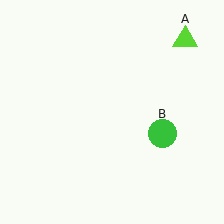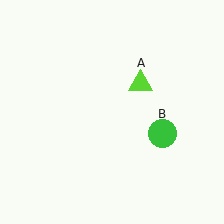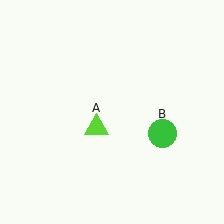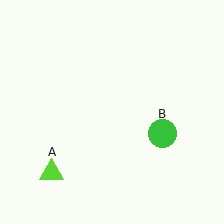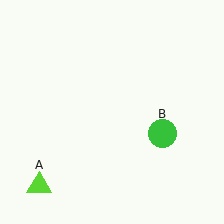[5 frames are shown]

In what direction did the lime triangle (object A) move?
The lime triangle (object A) moved down and to the left.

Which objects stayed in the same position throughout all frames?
Green circle (object B) remained stationary.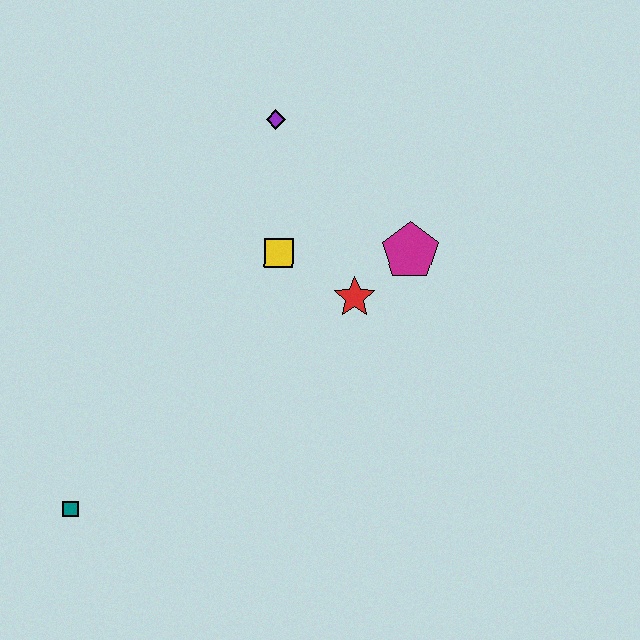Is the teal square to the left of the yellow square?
Yes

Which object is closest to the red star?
The magenta pentagon is closest to the red star.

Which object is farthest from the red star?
The teal square is farthest from the red star.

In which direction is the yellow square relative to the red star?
The yellow square is to the left of the red star.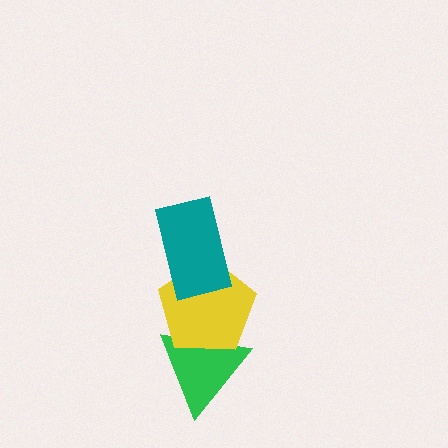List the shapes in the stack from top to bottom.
From top to bottom: the teal rectangle, the yellow pentagon, the green triangle.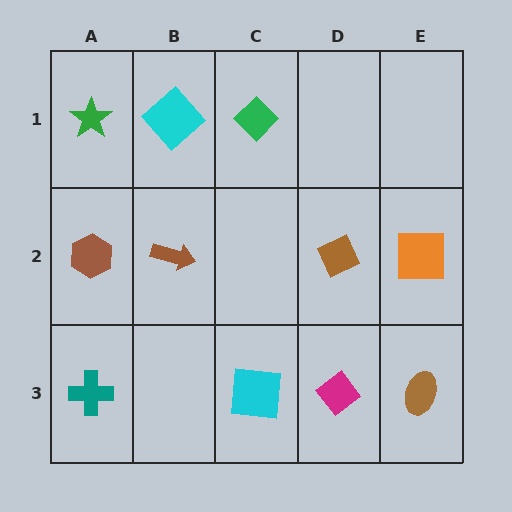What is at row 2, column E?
An orange square.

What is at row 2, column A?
A brown hexagon.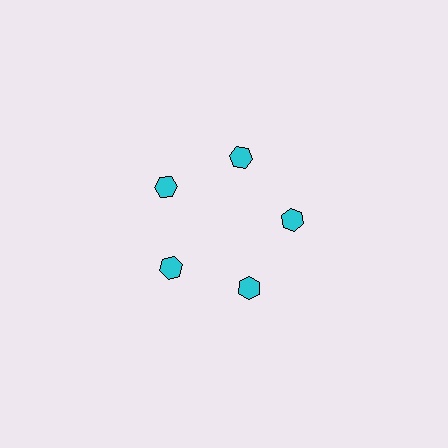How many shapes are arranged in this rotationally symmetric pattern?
There are 5 shapes, arranged in 5 groups of 1.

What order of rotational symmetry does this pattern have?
This pattern has 5-fold rotational symmetry.